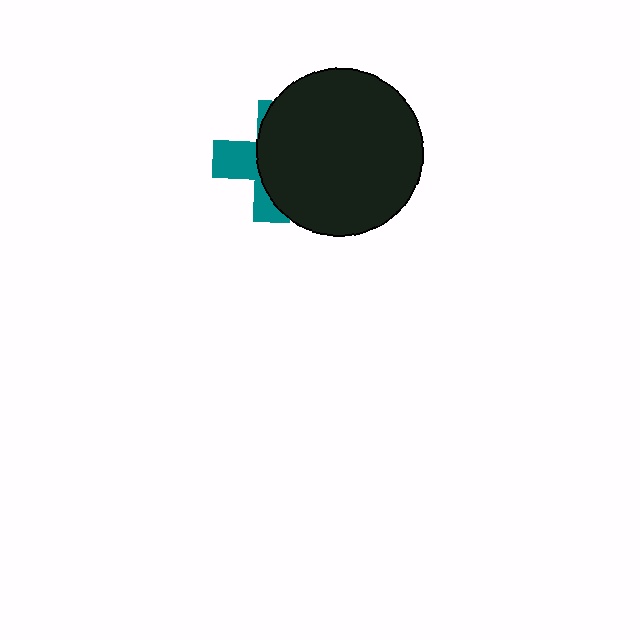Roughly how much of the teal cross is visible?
A small part of it is visible (roughly 36%).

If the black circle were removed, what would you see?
You would see the complete teal cross.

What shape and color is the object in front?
The object in front is a black circle.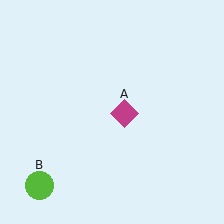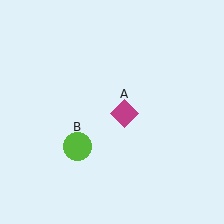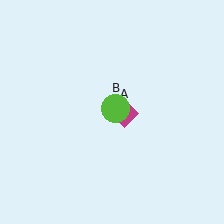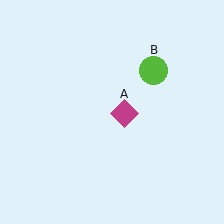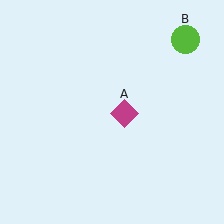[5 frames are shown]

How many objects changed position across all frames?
1 object changed position: lime circle (object B).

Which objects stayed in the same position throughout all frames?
Magenta diamond (object A) remained stationary.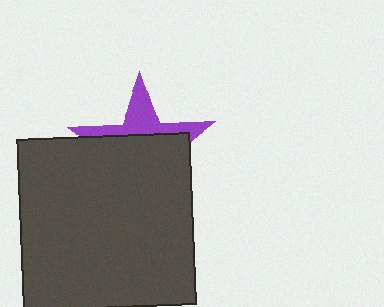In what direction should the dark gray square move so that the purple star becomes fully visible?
The dark gray square should move down. That is the shortest direction to clear the overlap and leave the purple star fully visible.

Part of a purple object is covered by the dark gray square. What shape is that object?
It is a star.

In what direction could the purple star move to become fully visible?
The purple star could move up. That would shift it out from behind the dark gray square entirely.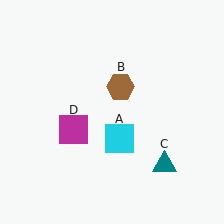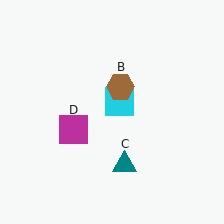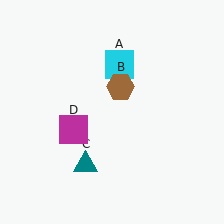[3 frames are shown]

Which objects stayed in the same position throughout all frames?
Brown hexagon (object B) and magenta square (object D) remained stationary.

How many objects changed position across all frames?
2 objects changed position: cyan square (object A), teal triangle (object C).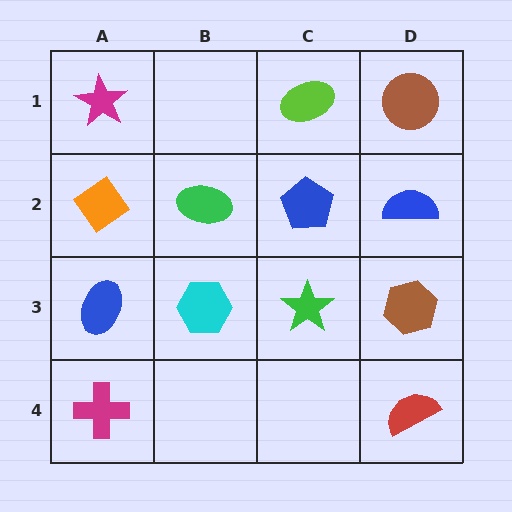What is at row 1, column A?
A magenta star.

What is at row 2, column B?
A green ellipse.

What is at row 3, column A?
A blue ellipse.